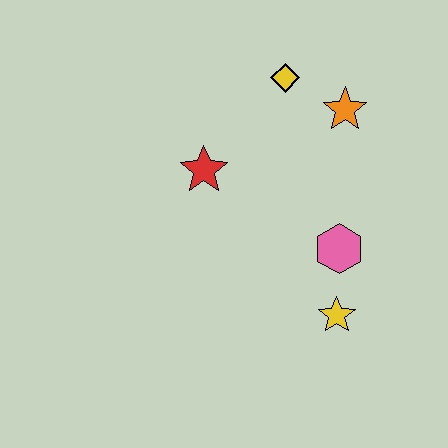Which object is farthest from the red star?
The yellow star is farthest from the red star.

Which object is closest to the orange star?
The yellow diamond is closest to the orange star.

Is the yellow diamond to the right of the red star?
Yes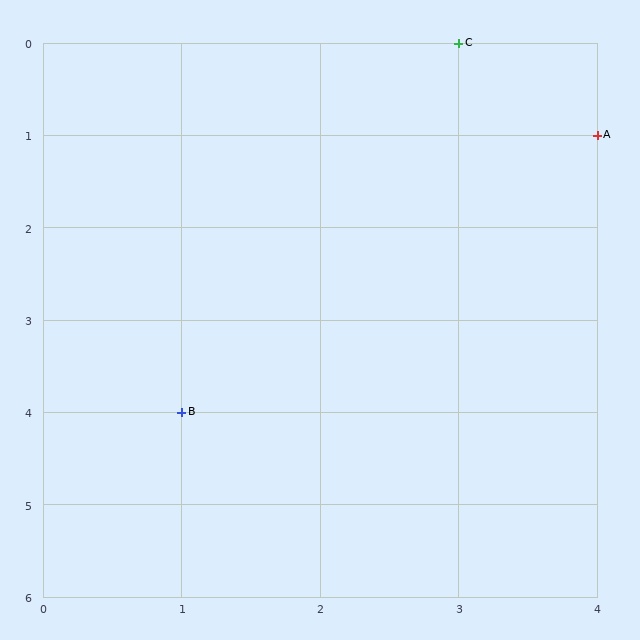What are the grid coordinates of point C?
Point C is at grid coordinates (3, 0).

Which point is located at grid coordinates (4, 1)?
Point A is at (4, 1).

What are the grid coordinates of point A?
Point A is at grid coordinates (4, 1).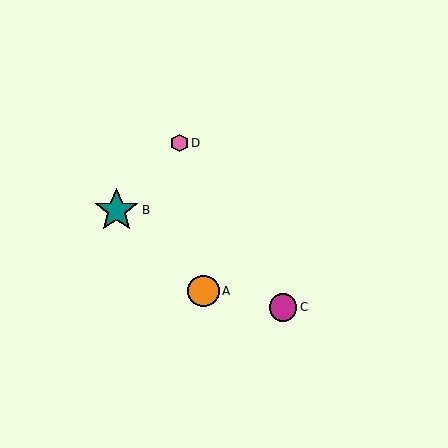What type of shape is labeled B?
Shape B is a teal star.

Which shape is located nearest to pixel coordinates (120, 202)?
The teal star (labeled B) at (117, 210) is nearest to that location.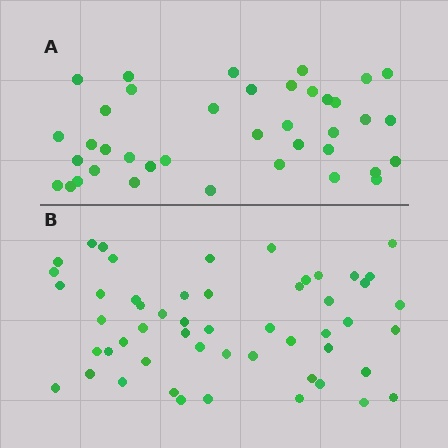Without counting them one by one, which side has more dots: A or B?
Region B (the bottom region) has more dots.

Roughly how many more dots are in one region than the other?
Region B has approximately 15 more dots than region A.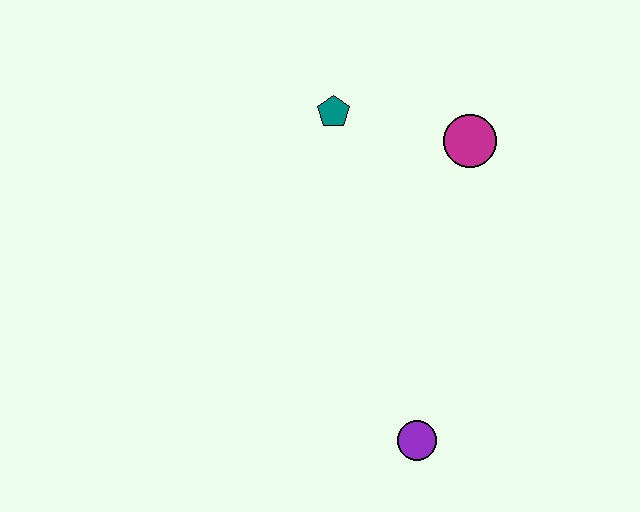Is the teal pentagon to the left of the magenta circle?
Yes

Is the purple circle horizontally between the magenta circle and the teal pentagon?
Yes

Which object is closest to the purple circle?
The magenta circle is closest to the purple circle.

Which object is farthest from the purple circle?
The teal pentagon is farthest from the purple circle.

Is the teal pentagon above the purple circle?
Yes